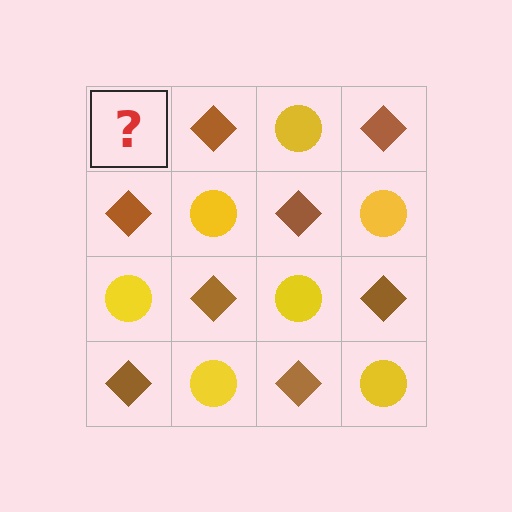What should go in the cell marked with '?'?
The missing cell should contain a yellow circle.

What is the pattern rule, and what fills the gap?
The rule is that it alternates yellow circle and brown diamond in a checkerboard pattern. The gap should be filled with a yellow circle.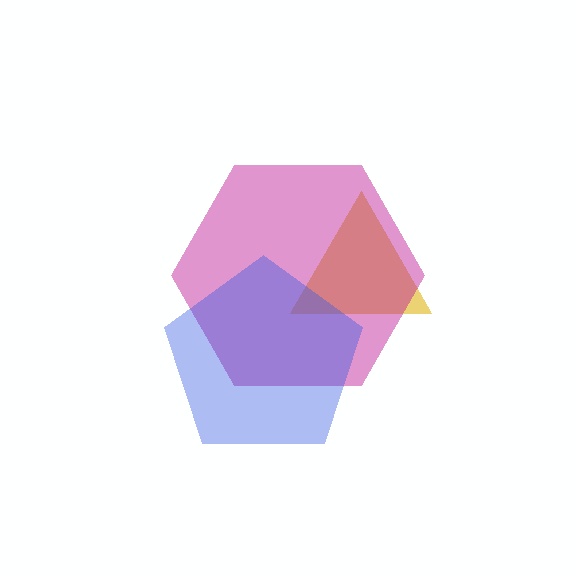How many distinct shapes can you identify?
There are 3 distinct shapes: a yellow triangle, a magenta hexagon, a blue pentagon.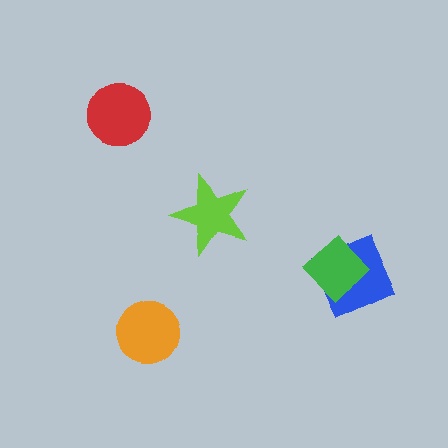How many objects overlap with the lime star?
0 objects overlap with the lime star.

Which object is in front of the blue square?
The green diamond is in front of the blue square.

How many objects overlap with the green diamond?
1 object overlaps with the green diamond.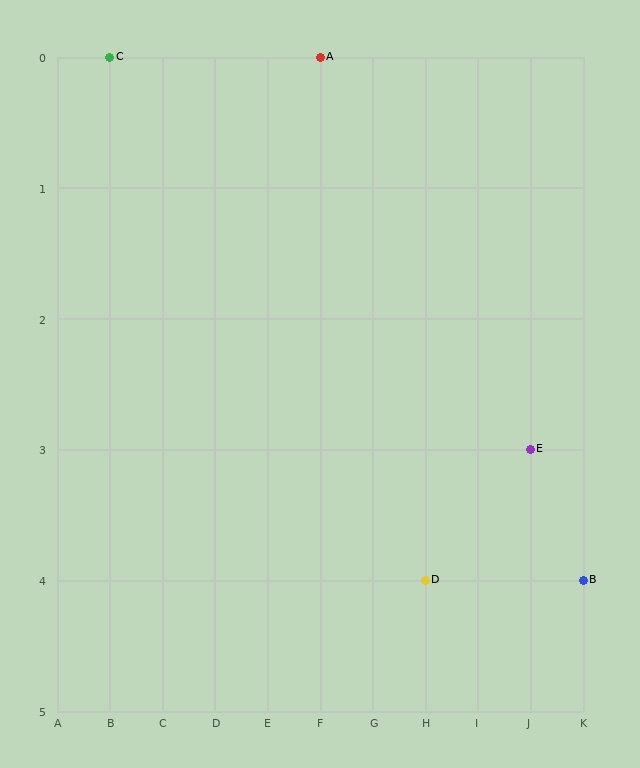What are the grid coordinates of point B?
Point B is at grid coordinates (K, 4).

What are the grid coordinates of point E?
Point E is at grid coordinates (J, 3).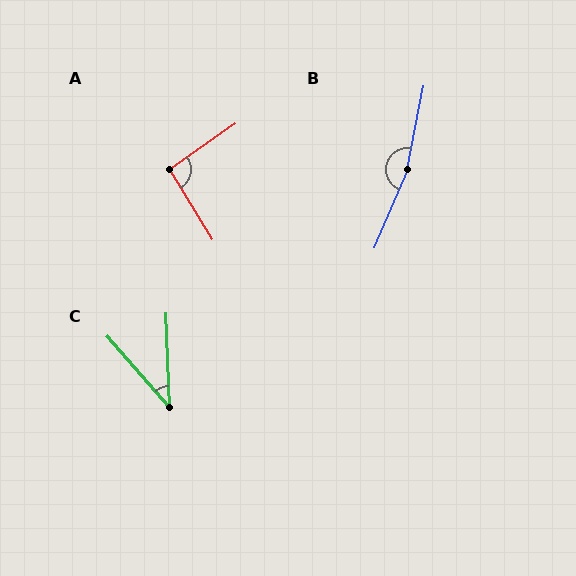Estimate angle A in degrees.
Approximately 93 degrees.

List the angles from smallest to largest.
C (39°), A (93°), B (169°).